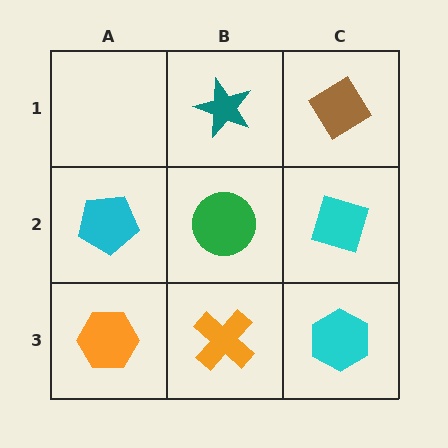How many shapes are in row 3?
3 shapes.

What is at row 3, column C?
A cyan hexagon.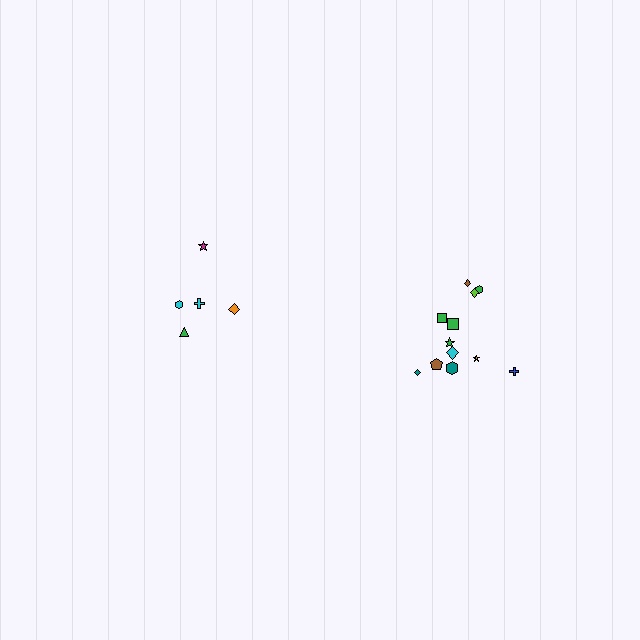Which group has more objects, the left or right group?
The right group.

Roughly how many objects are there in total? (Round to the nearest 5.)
Roughly 15 objects in total.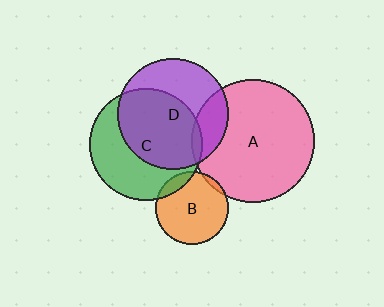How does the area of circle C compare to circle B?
Approximately 2.4 times.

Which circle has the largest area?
Circle A (pink).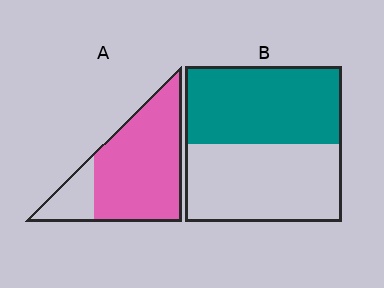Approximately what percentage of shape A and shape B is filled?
A is approximately 80% and B is approximately 50%.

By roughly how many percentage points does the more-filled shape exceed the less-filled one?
By roughly 30 percentage points (A over B).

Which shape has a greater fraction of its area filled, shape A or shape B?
Shape A.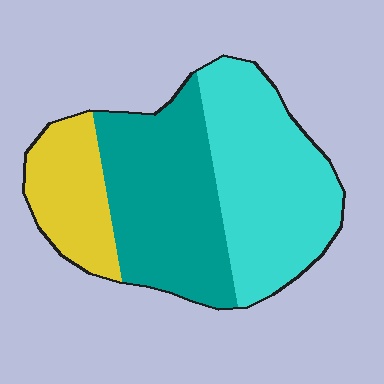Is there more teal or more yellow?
Teal.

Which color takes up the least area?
Yellow, at roughly 20%.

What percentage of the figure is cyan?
Cyan takes up about two fifths (2/5) of the figure.